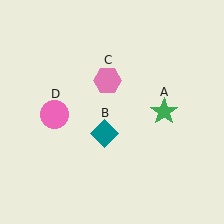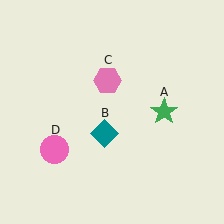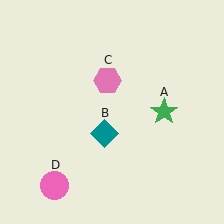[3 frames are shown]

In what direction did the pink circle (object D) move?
The pink circle (object D) moved down.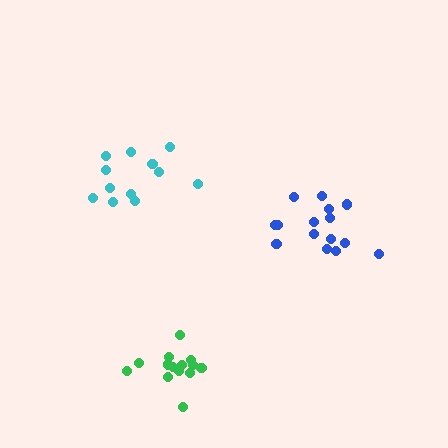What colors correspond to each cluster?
The clusters are colored: blue, green, cyan.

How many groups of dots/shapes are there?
There are 3 groups.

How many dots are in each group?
Group 1: 15 dots, Group 2: 14 dots, Group 3: 12 dots (41 total).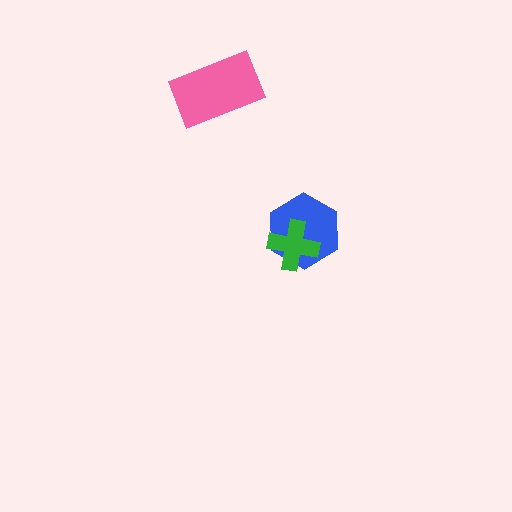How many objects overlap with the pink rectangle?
0 objects overlap with the pink rectangle.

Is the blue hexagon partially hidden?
Yes, it is partially covered by another shape.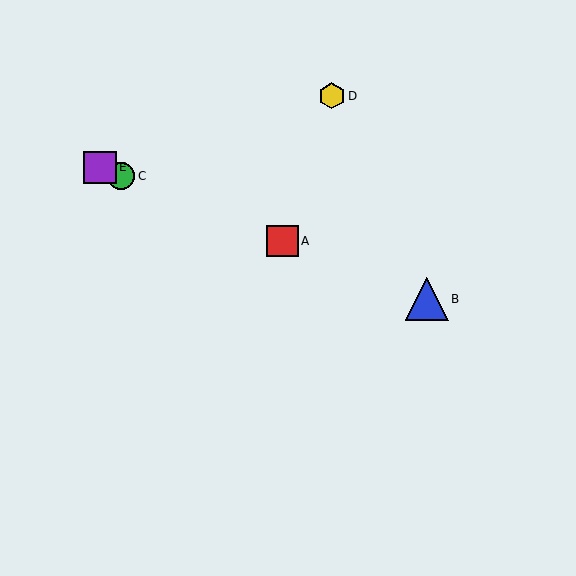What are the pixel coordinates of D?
Object D is at (332, 96).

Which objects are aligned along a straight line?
Objects A, B, C, E are aligned along a straight line.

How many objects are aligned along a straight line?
4 objects (A, B, C, E) are aligned along a straight line.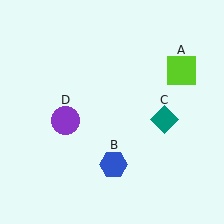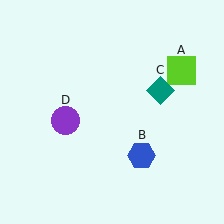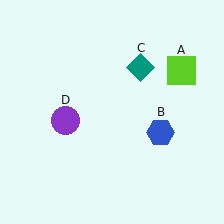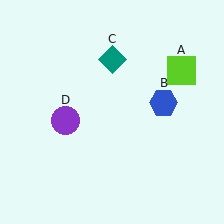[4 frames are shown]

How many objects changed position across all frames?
2 objects changed position: blue hexagon (object B), teal diamond (object C).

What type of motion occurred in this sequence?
The blue hexagon (object B), teal diamond (object C) rotated counterclockwise around the center of the scene.